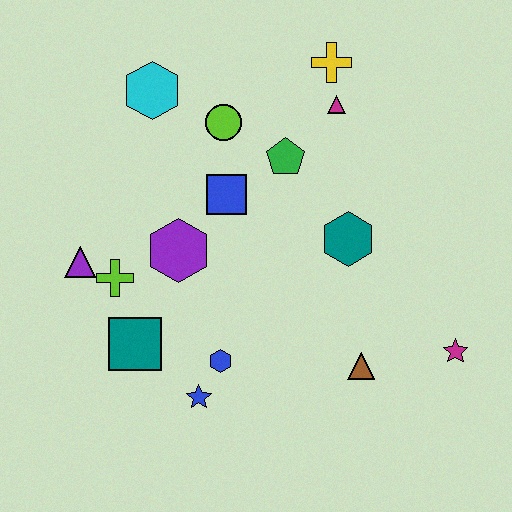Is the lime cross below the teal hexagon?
Yes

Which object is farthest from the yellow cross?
The blue star is farthest from the yellow cross.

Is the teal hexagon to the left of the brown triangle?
Yes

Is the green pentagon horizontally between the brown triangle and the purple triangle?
Yes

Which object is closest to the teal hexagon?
The green pentagon is closest to the teal hexagon.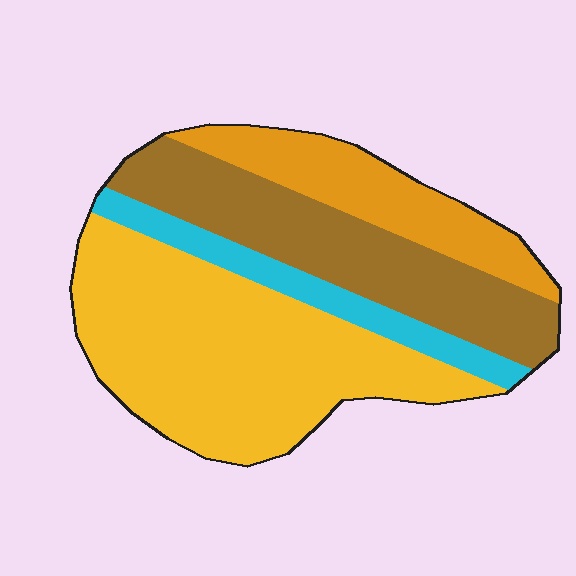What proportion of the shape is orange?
Orange takes up between a sixth and a third of the shape.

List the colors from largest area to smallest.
From largest to smallest: yellow, brown, orange, cyan.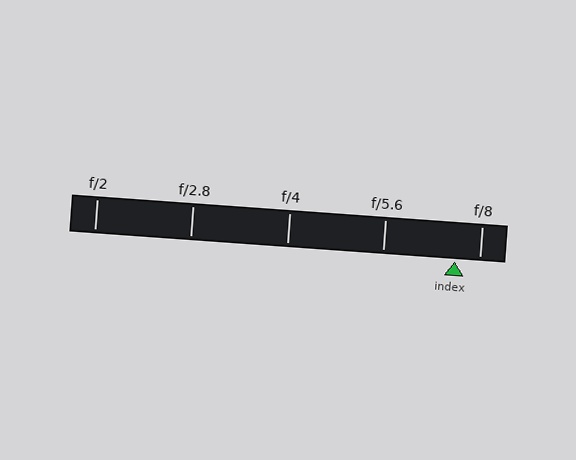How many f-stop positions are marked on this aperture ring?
There are 5 f-stop positions marked.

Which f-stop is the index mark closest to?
The index mark is closest to f/8.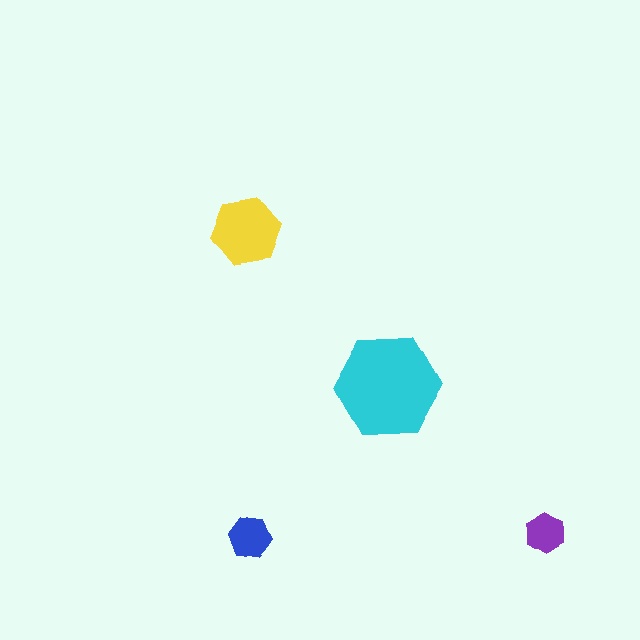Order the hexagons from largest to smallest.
the cyan one, the yellow one, the blue one, the purple one.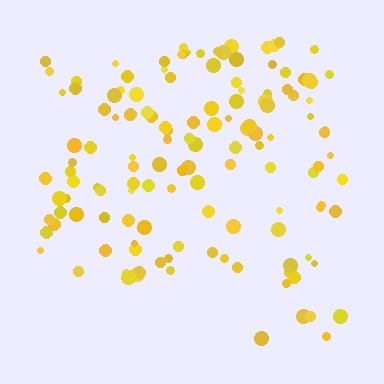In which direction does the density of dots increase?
From bottom to top, with the top side densest.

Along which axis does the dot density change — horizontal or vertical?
Vertical.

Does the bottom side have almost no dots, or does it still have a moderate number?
Still a moderate number, just noticeably fewer than the top.